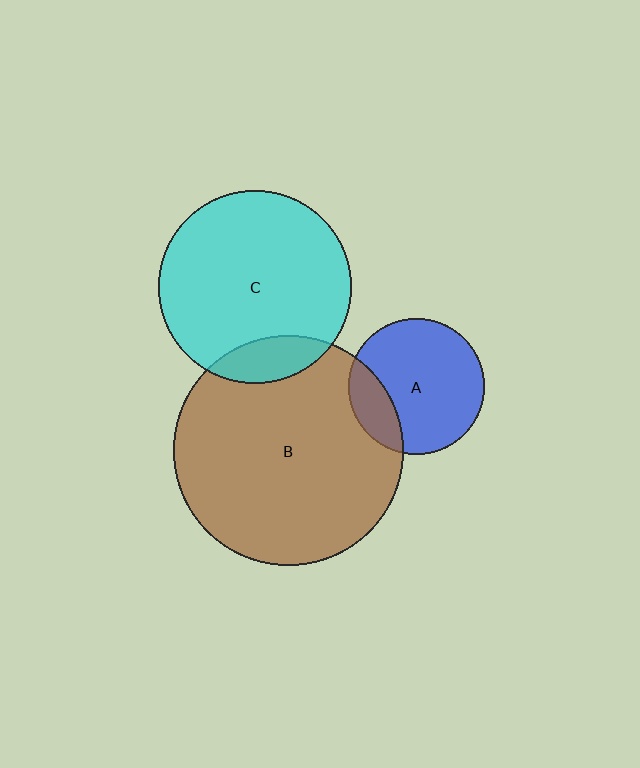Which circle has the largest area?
Circle B (brown).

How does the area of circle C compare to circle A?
Approximately 2.0 times.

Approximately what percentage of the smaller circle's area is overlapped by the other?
Approximately 20%.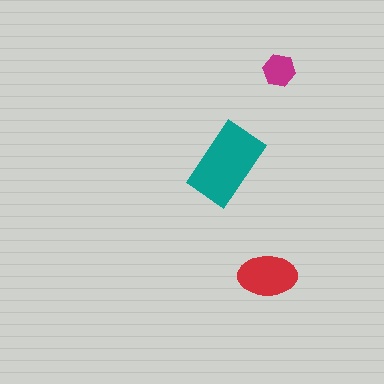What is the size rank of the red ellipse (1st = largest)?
2nd.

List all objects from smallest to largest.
The magenta hexagon, the red ellipse, the teal rectangle.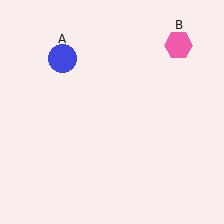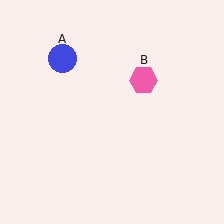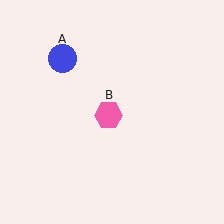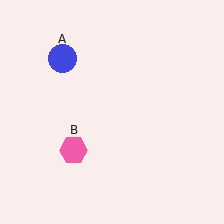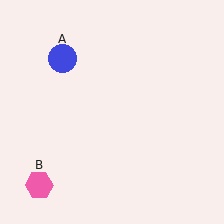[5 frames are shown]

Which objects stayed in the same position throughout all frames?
Blue circle (object A) remained stationary.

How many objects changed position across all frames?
1 object changed position: pink hexagon (object B).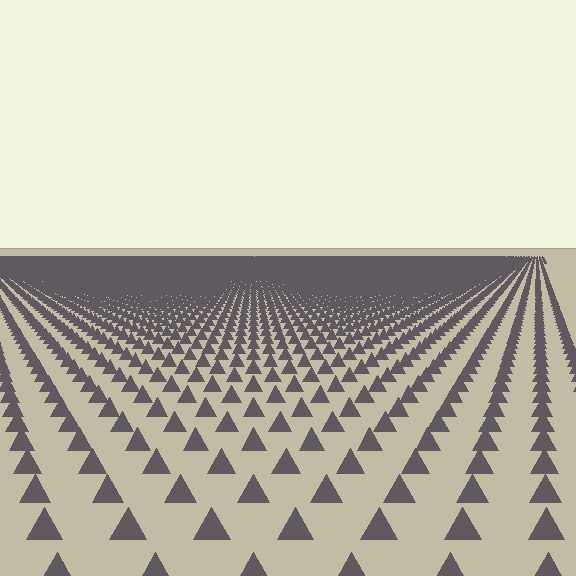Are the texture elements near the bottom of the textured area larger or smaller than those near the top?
Larger. Near the bottom, elements are closer to the viewer and appear at a bigger on-screen size.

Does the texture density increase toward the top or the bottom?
Density increases toward the top.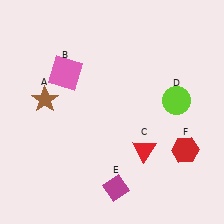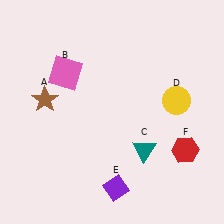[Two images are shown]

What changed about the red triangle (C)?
In Image 1, C is red. In Image 2, it changed to teal.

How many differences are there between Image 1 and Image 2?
There are 3 differences between the two images.